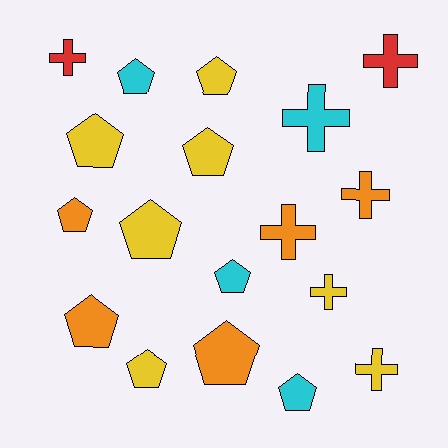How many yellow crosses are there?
There are 2 yellow crosses.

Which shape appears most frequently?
Pentagon, with 11 objects.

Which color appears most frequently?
Yellow, with 7 objects.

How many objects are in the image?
There are 18 objects.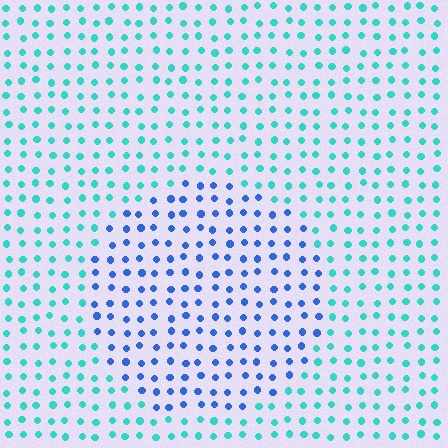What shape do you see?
I see a circle.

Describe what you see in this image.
The image is filled with small cyan elements in a uniform arrangement. A circle-shaped region is visible where the elements are tinted to a slightly different hue, forming a subtle color boundary.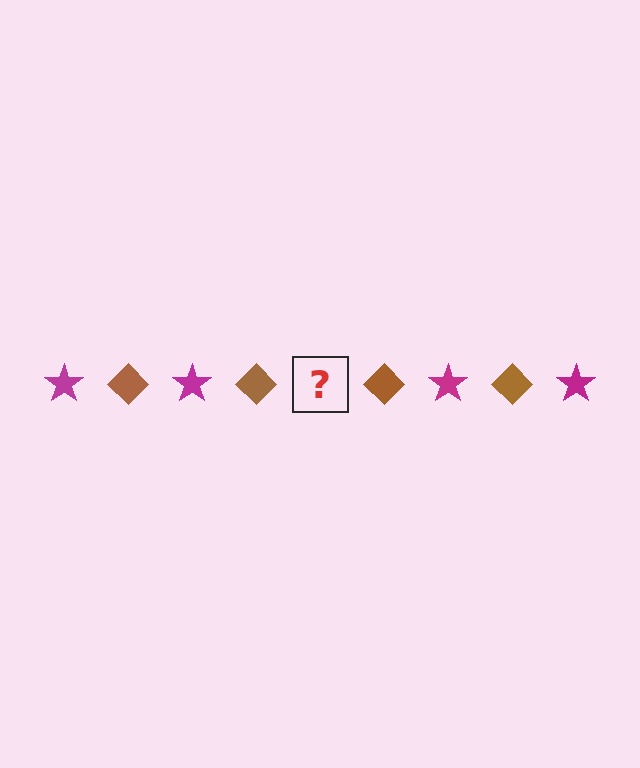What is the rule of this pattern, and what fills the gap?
The rule is that the pattern alternates between magenta star and brown diamond. The gap should be filled with a magenta star.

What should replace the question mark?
The question mark should be replaced with a magenta star.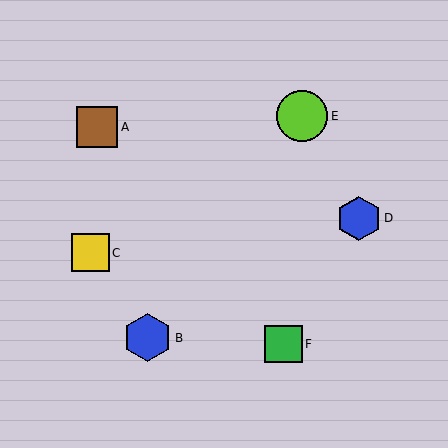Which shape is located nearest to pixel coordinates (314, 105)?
The lime circle (labeled E) at (302, 116) is nearest to that location.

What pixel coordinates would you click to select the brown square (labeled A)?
Click at (97, 127) to select the brown square A.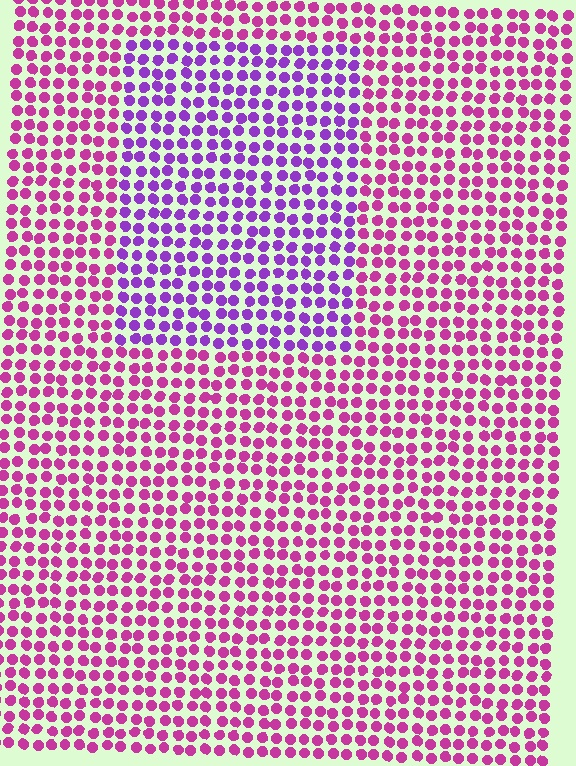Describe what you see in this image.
The image is filled with small magenta elements in a uniform arrangement. A rectangle-shaped region is visible where the elements are tinted to a slightly different hue, forming a subtle color boundary.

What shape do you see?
I see a rectangle.